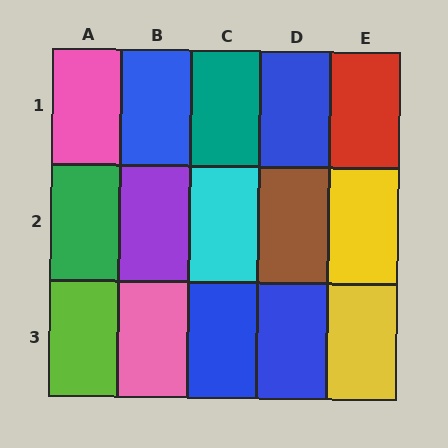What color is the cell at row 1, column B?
Blue.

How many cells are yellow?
2 cells are yellow.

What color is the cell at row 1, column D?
Blue.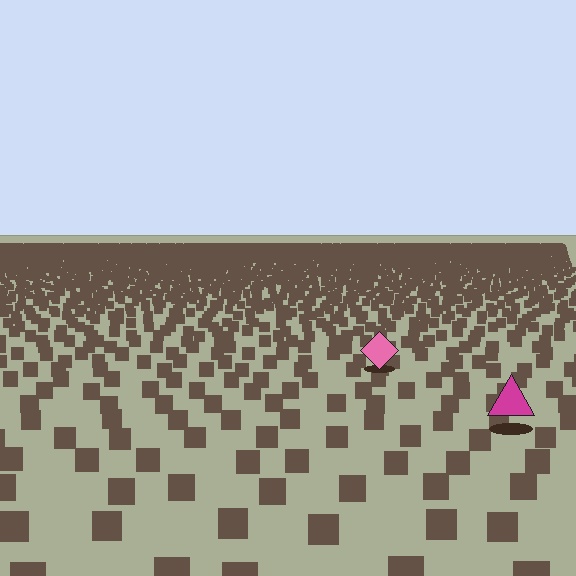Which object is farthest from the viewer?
The pink diamond is farthest from the viewer. It appears smaller and the ground texture around it is denser.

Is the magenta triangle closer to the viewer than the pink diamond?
Yes. The magenta triangle is closer — you can tell from the texture gradient: the ground texture is coarser near it.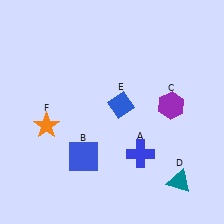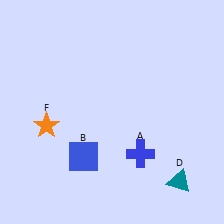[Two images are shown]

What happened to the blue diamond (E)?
The blue diamond (E) was removed in Image 2. It was in the top-right area of Image 1.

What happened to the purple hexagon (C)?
The purple hexagon (C) was removed in Image 2. It was in the top-right area of Image 1.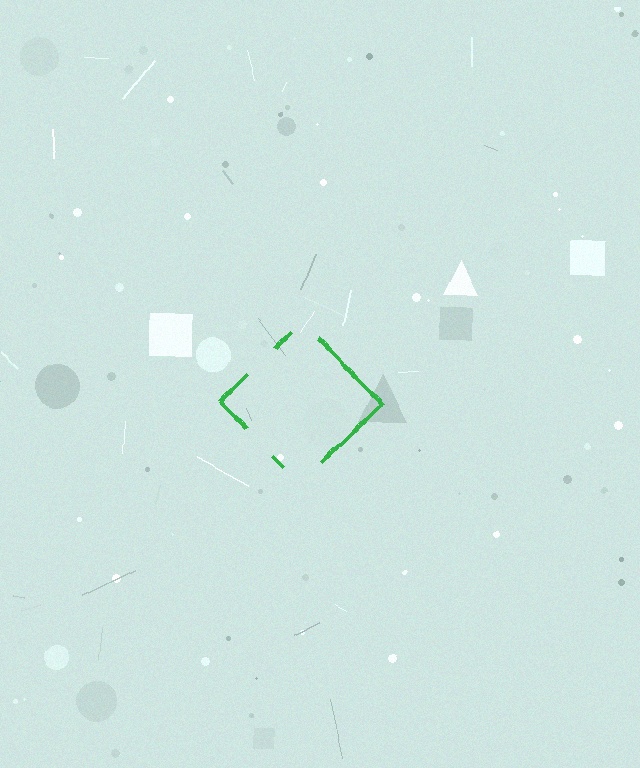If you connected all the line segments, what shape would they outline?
They would outline a diamond.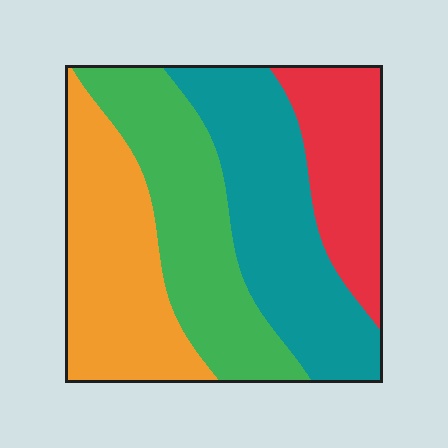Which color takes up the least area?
Red, at roughly 15%.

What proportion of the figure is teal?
Teal covers around 30% of the figure.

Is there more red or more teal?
Teal.